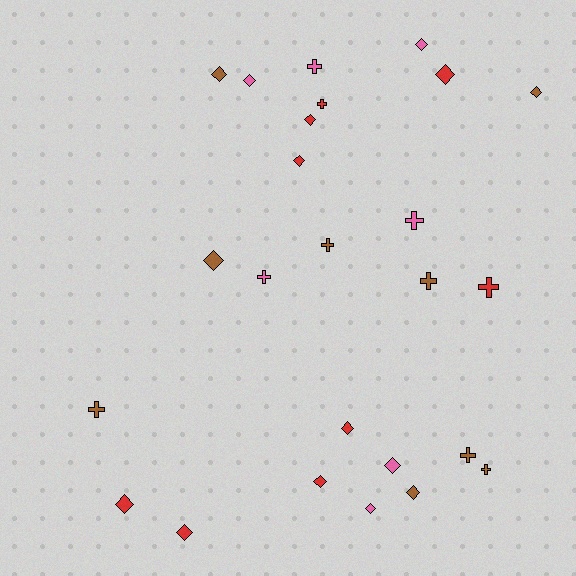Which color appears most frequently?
Red, with 9 objects.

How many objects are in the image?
There are 25 objects.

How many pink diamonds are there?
There are 4 pink diamonds.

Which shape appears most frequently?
Diamond, with 15 objects.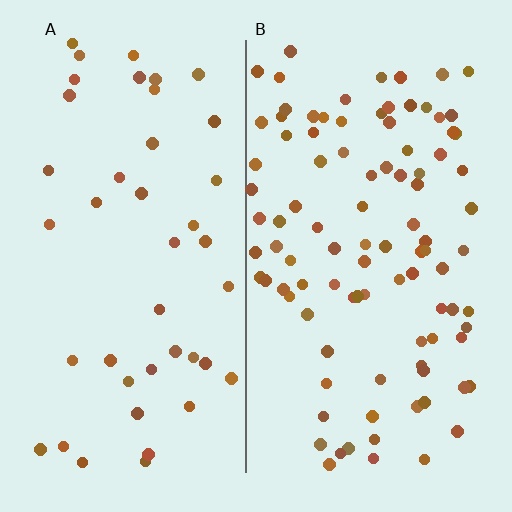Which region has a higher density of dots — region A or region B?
B (the right).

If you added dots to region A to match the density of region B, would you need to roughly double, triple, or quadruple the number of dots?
Approximately double.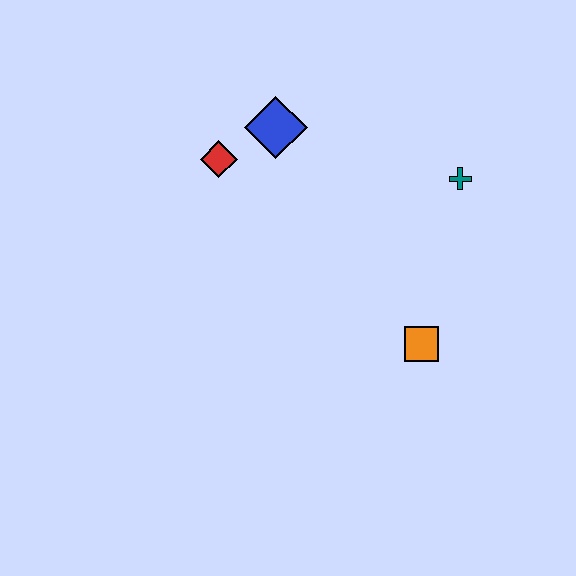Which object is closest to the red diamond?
The blue diamond is closest to the red diamond.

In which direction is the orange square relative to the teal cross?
The orange square is below the teal cross.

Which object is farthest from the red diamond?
The orange square is farthest from the red diamond.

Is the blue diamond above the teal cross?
Yes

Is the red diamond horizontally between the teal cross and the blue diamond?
No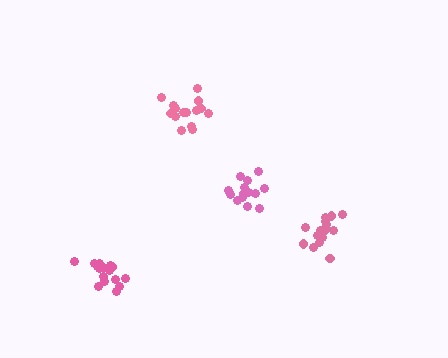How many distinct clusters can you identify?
There are 4 distinct clusters.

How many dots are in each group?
Group 1: 16 dots, Group 2: 17 dots, Group 3: 14 dots, Group 4: 17 dots (64 total).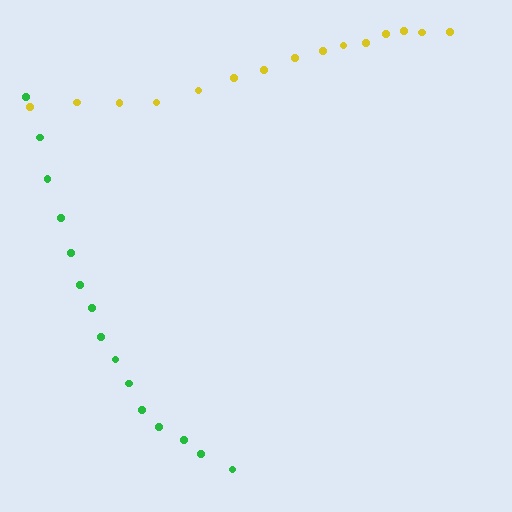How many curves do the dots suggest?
There are 2 distinct paths.